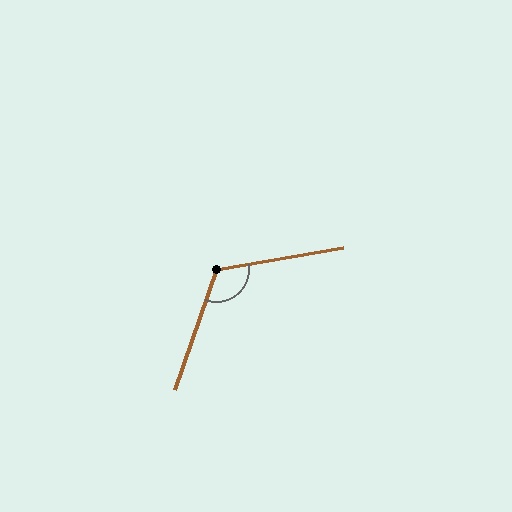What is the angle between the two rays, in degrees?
Approximately 119 degrees.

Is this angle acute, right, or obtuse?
It is obtuse.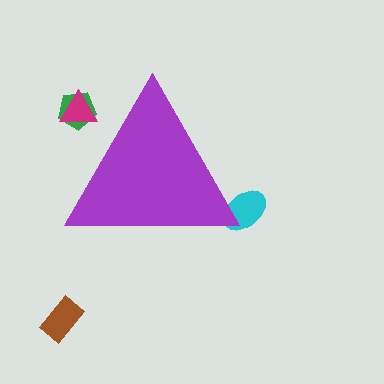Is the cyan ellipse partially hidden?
Yes, the cyan ellipse is partially hidden behind the purple triangle.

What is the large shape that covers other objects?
A purple triangle.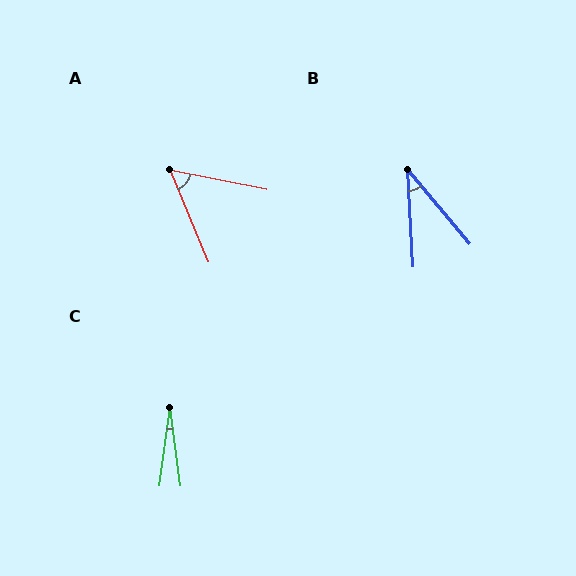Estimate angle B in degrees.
Approximately 37 degrees.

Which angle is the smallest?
C, at approximately 15 degrees.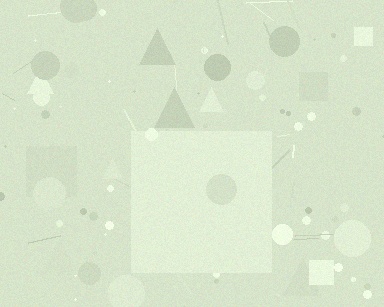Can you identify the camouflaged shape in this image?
The camouflaged shape is a square.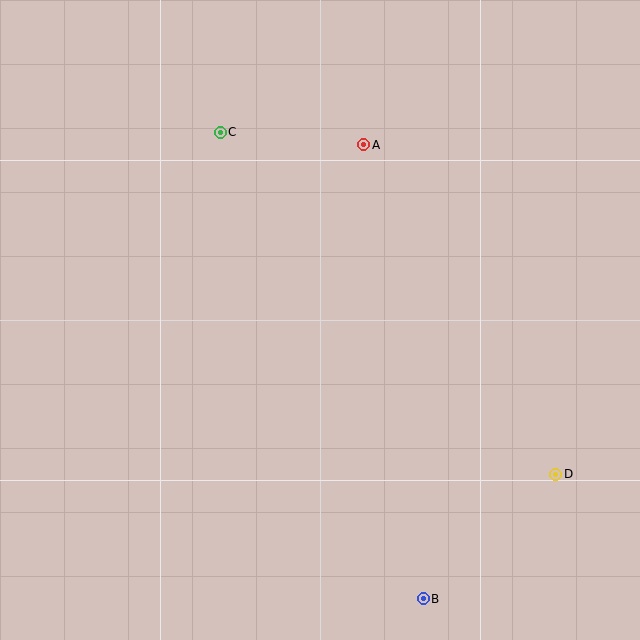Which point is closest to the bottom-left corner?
Point B is closest to the bottom-left corner.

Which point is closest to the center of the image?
Point A at (364, 145) is closest to the center.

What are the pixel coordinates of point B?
Point B is at (423, 599).